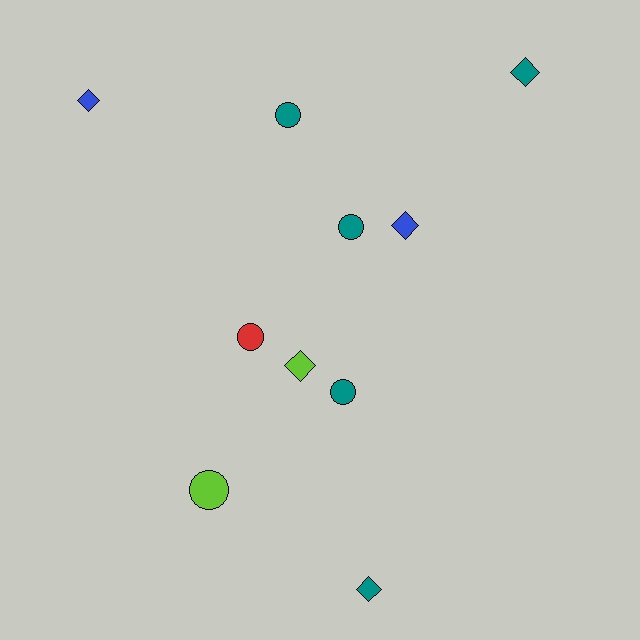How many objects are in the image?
There are 10 objects.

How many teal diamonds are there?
There are 2 teal diamonds.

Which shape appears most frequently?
Circle, with 5 objects.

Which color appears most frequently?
Teal, with 5 objects.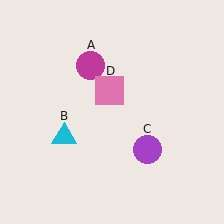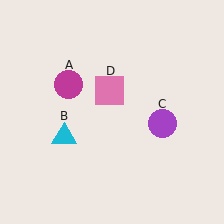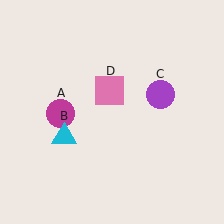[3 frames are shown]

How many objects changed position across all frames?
2 objects changed position: magenta circle (object A), purple circle (object C).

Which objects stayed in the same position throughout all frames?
Cyan triangle (object B) and pink square (object D) remained stationary.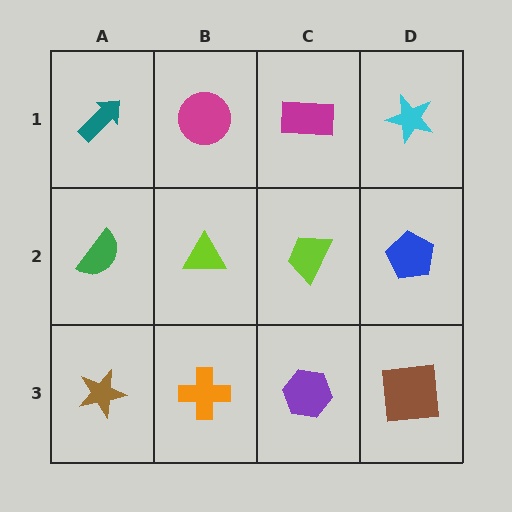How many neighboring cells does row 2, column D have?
3.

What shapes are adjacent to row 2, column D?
A cyan star (row 1, column D), a brown square (row 3, column D), a lime trapezoid (row 2, column C).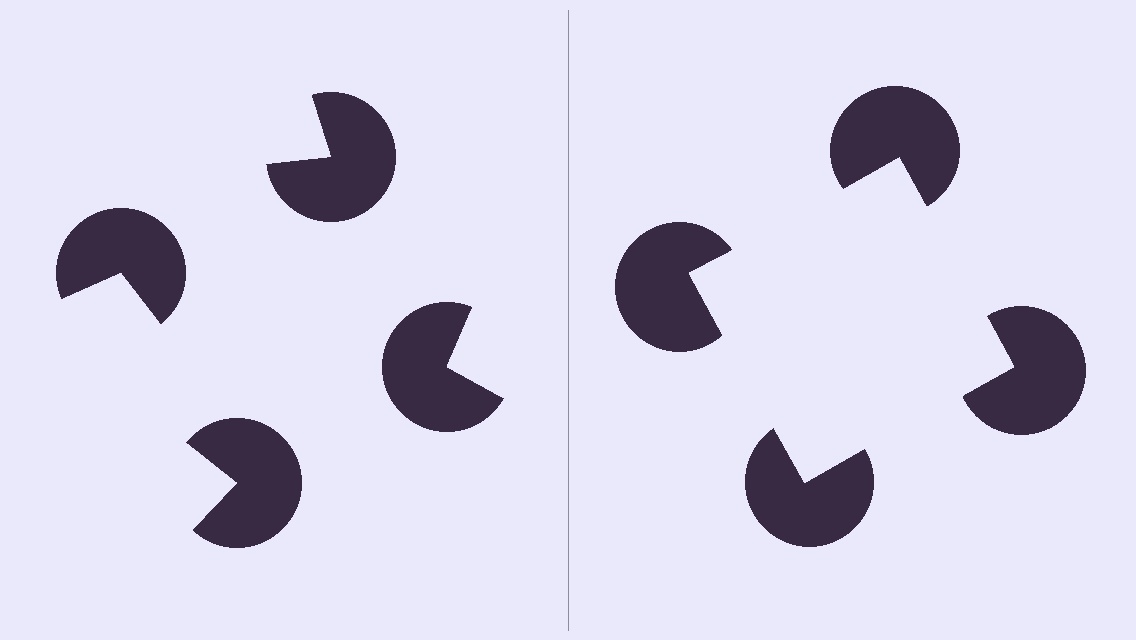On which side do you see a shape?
An illusory square appears on the right side. On the left side the wedge cuts are rotated, so no coherent shape forms.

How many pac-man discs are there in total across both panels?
8 — 4 on each side.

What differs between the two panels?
The pac-man discs are positioned identically on both sides; only the wedge orientations differ. On the right they align to a square; on the left they are misaligned.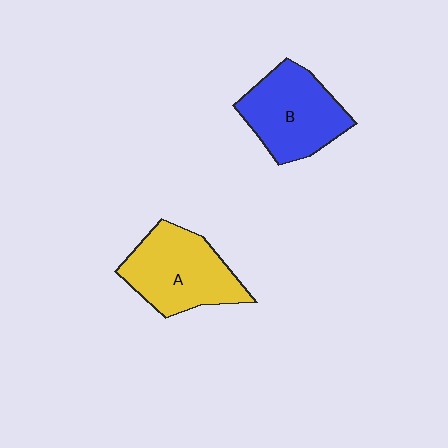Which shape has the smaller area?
Shape B (blue).